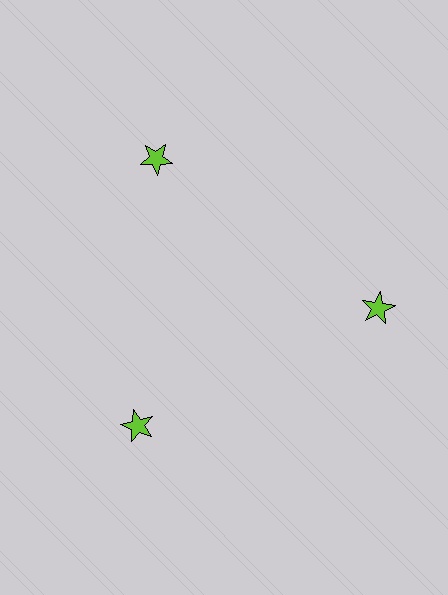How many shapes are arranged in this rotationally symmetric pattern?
There are 3 shapes, arranged in 3 groups of 1.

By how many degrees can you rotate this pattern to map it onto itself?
The pattern maps onto itself every 120 degrees of rotation.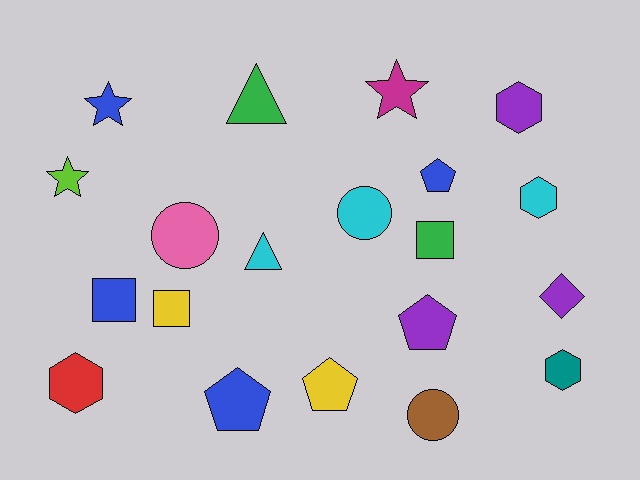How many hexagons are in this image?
There are 4 hexagons.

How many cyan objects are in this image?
There are 3 cyan objects.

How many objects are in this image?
There are 20 objects.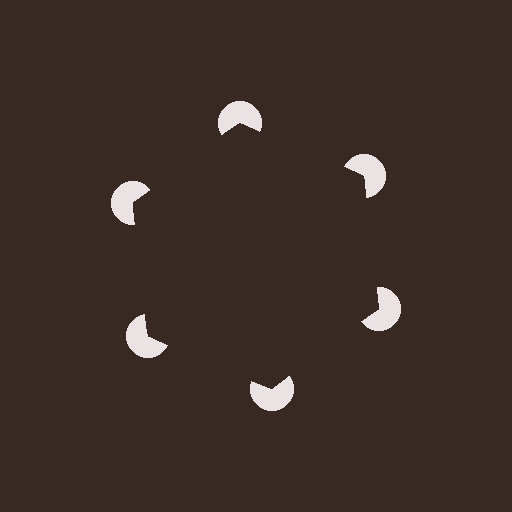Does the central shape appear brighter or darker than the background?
It typically appears slightly darker than the background, even though no actual brightness change is drawn.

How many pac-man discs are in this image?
There are 6 — one at each vertex of the illusory hexagon.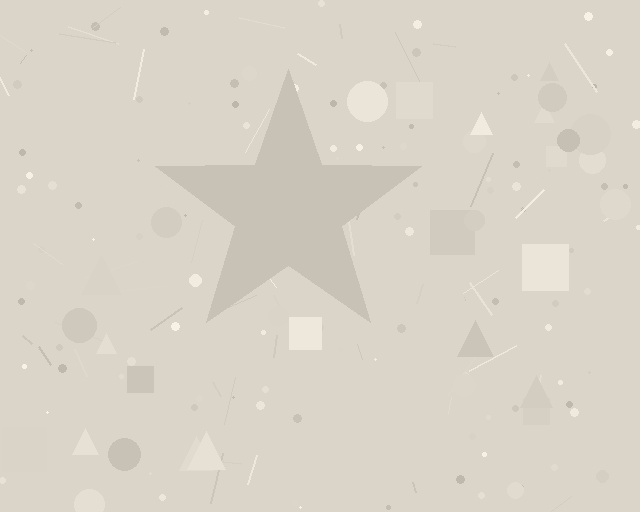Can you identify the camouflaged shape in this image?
The camouflaged shape is a star.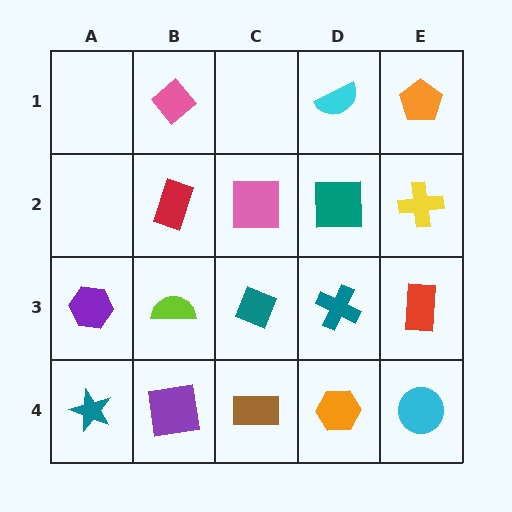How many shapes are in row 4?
5 shapes.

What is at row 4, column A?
A teal star.